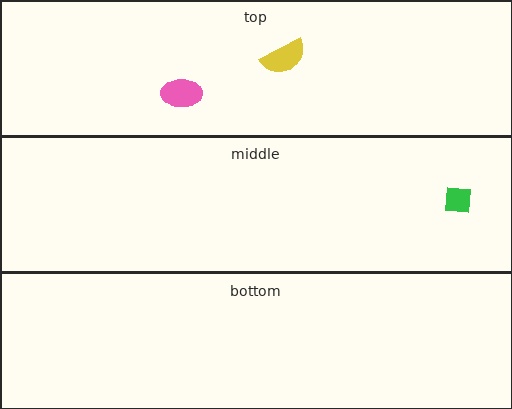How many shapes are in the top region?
2.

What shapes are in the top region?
The pink ellipse, the yellow semicircle.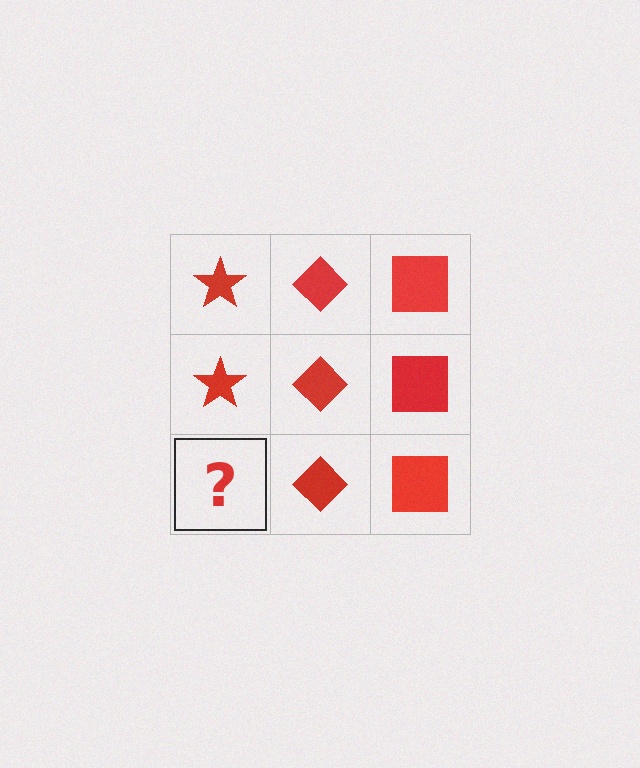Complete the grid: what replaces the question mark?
The question mark should be replaced with a red star.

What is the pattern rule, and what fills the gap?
The rule is that each column has a consistent shape. The gap should be filled with a red star.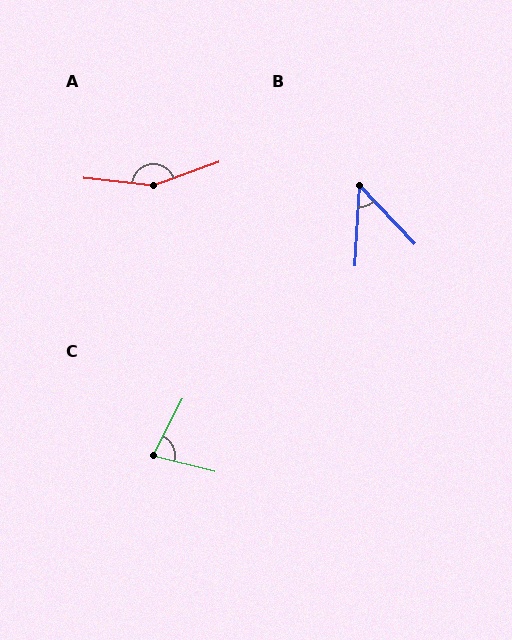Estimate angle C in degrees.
Approximately 77 degrees.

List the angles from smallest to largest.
B (47°), C (77°), A (154°).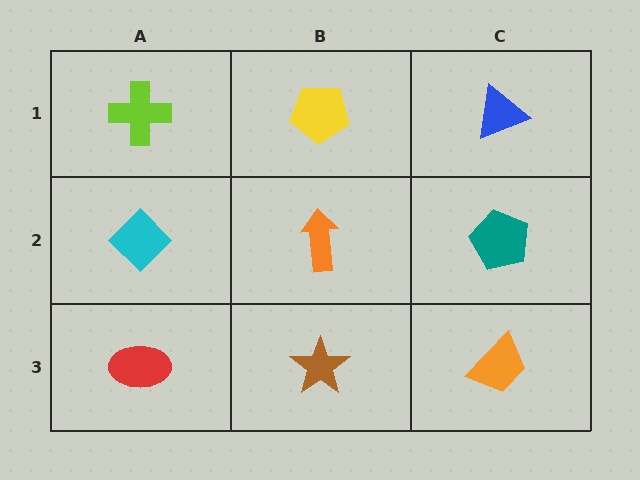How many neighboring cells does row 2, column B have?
4.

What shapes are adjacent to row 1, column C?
A teal pentagon (row 2, column C), a yellow pentagon (row 1, column B).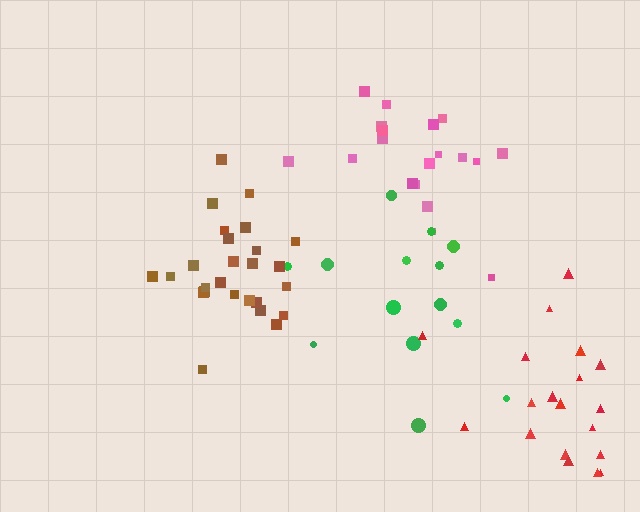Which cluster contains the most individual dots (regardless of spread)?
Brown (27).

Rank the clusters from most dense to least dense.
brown, red, pink, green.